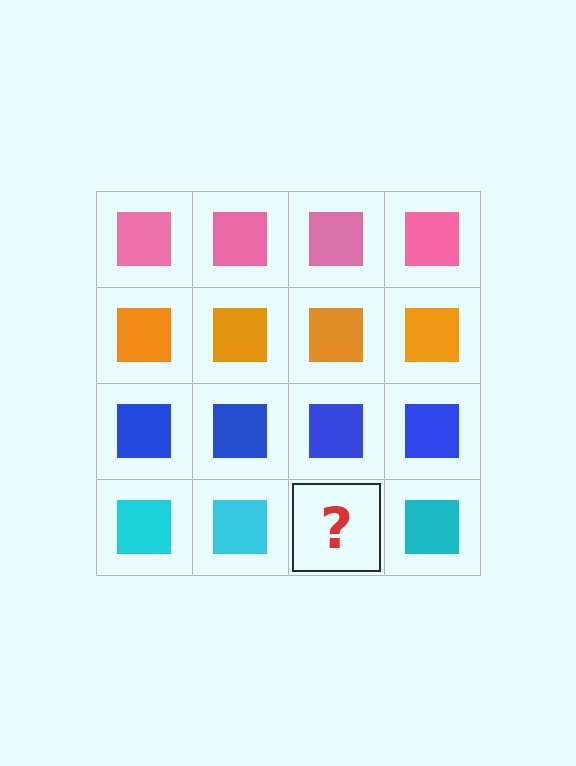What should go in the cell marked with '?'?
The missing cell should contain a cyan square.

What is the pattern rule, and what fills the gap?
The rule is that each row has a consistent color. The gap should be filled with a cyan square.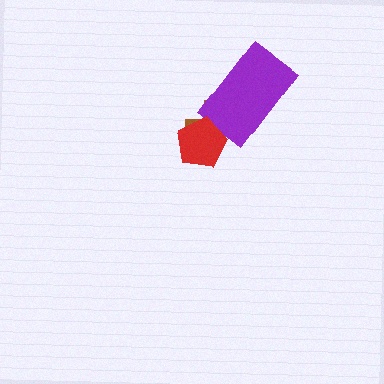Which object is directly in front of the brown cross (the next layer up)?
The purple rectangle is directly in front of the brown cross.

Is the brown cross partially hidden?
Yes, it is partially covered by another shape.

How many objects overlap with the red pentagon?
1 object overlaps with the red pentagon.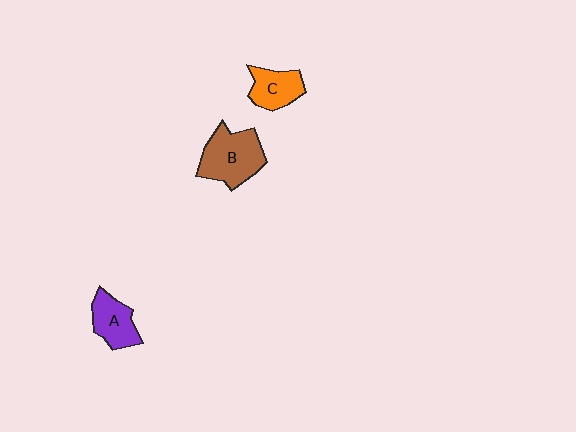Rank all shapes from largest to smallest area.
From largest to smallest: B (brown), A (purple), C (orange).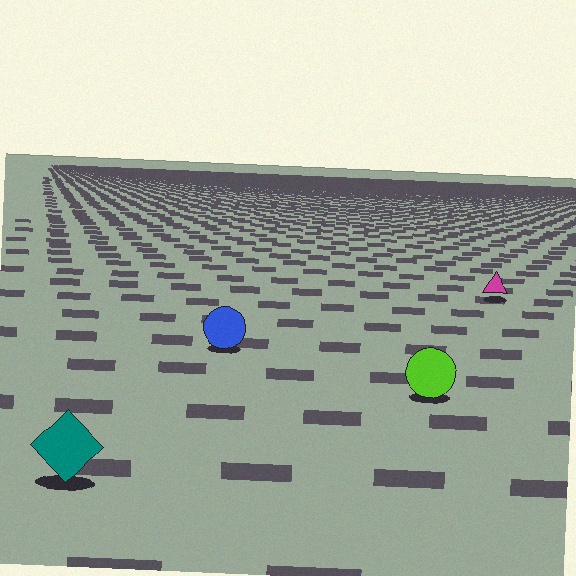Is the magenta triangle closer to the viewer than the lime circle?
No. The lime circle is closer — you can tell from the texture gradient: the ground texture is coarser near it.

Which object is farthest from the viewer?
The magenta triangle is farthest from the viewer. It appears smaller and the ground texture around it is denser.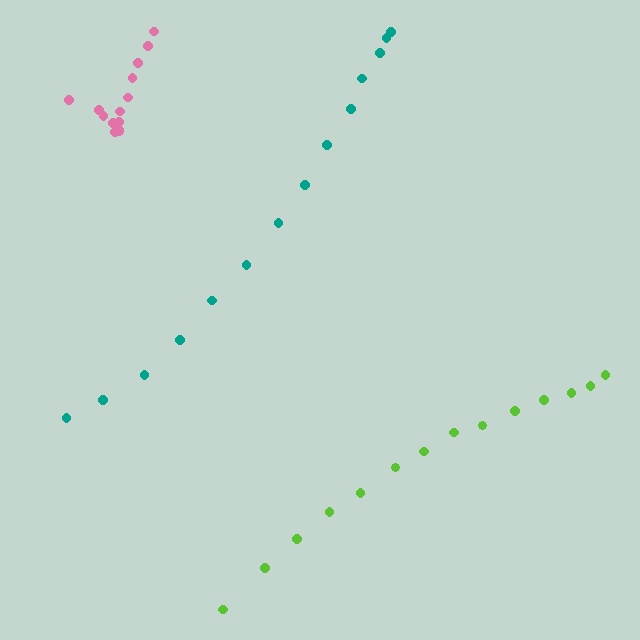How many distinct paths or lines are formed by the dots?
There are 3 distinct paths.